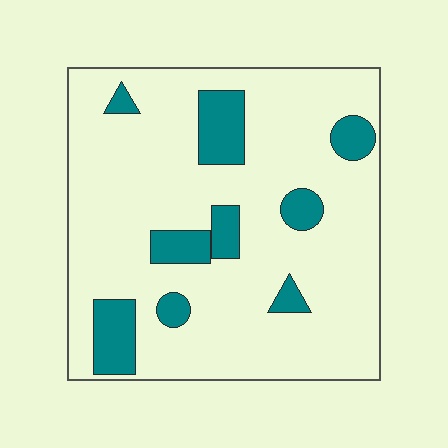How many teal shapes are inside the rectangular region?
9.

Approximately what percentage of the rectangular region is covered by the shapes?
Approximately 15%.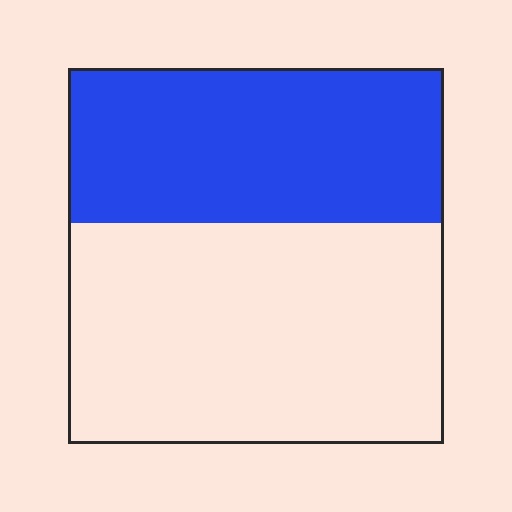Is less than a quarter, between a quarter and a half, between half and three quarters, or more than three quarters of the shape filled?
Between a quarter and a half.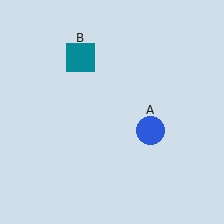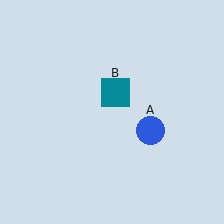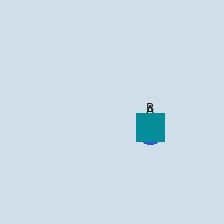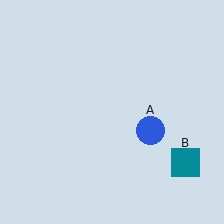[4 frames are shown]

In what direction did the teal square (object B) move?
The teal square (object B) moved down and to the right.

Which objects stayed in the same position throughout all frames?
Blue circle (object A) remained stationary.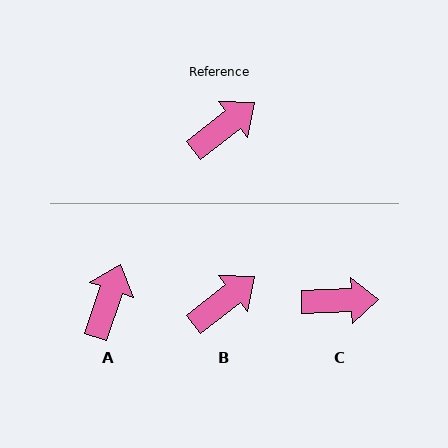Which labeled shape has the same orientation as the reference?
B.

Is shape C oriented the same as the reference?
No, it is off by about 36 degrees.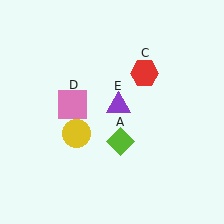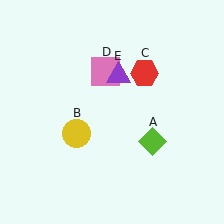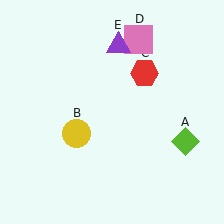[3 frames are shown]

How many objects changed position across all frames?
3 objects changed position: lime diamond (object A), pink square (object D), purple triangle (object E).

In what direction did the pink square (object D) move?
The pink square (object D) moved up and to the right.